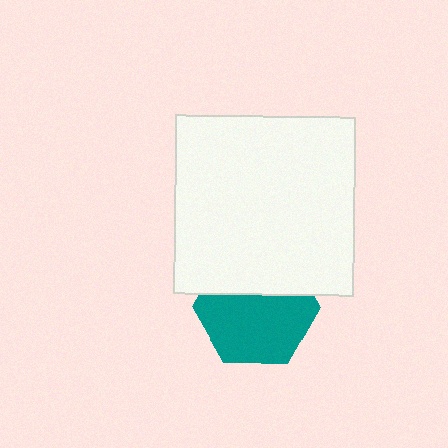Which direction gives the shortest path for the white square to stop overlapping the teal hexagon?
Moving up gives the shortest separation.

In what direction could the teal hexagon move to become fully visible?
The teal hexagon could move down. That would shift it out from behind the white square entirely.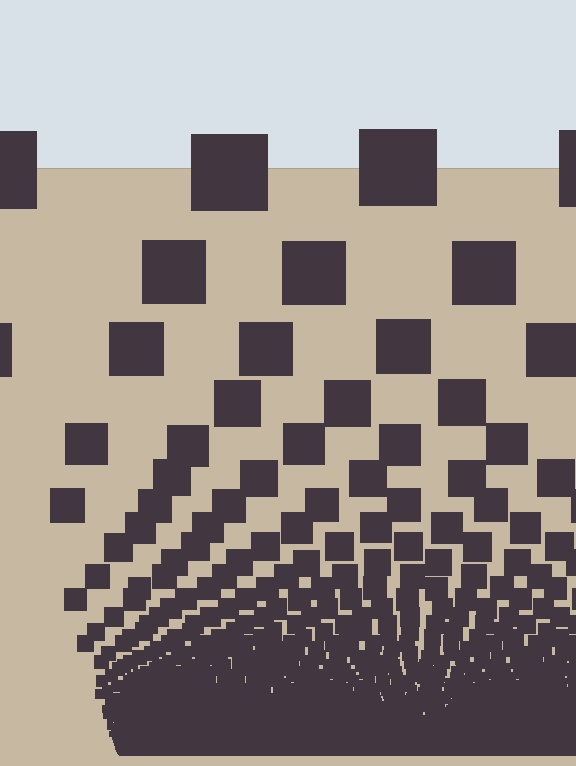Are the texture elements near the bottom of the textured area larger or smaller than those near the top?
Smaller. The gradient is inverted — elements near the bottom are smaller and denser.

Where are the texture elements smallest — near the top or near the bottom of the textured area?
Near the bottom.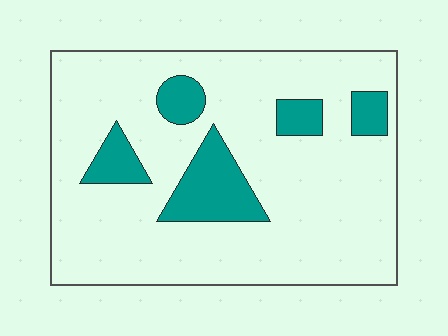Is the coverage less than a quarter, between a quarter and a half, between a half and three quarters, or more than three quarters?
Less than a quarter.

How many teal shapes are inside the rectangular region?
5.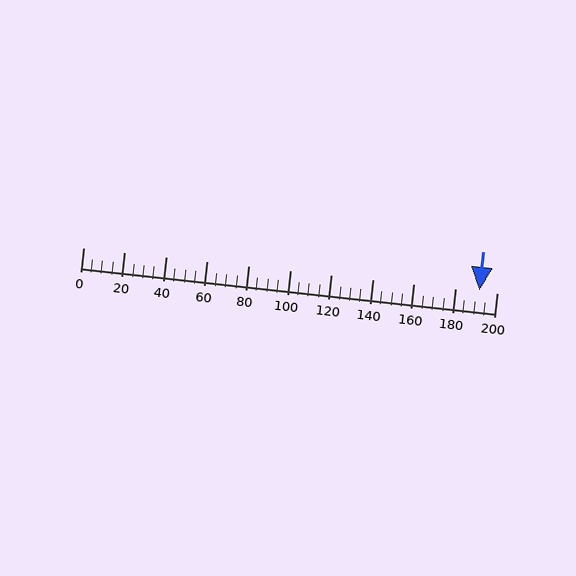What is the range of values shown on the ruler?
The ruler shows values from 0 to 200.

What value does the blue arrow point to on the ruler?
The blue arrow points to approximately 192.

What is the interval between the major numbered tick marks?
The major tick marks are spaced 20 units apart.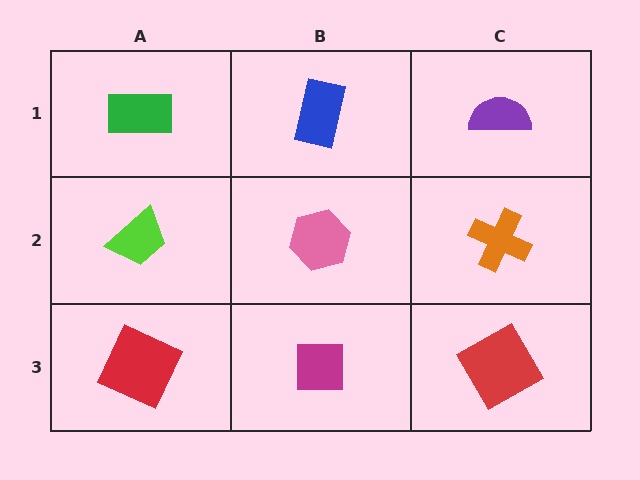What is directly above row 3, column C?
An orange cross.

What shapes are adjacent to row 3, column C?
An orange cross (row 2, column C), a magenta square (row 3, column B).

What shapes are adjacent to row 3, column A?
A lime trapezoid (row 2, column A), a magenta square (row 3, column B).